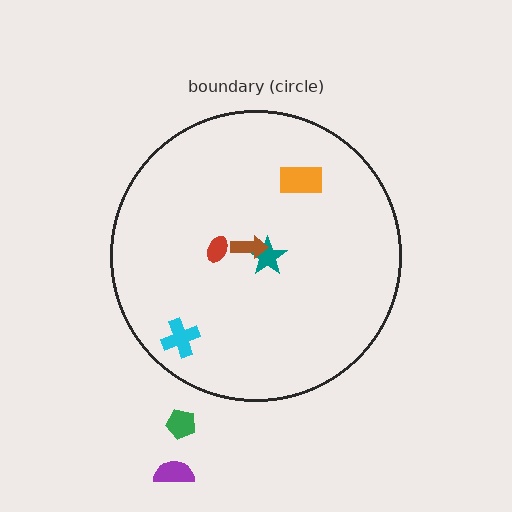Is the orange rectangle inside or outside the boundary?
Inside.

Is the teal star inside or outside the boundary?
Inside.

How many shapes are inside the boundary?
5 inside, 2 outside.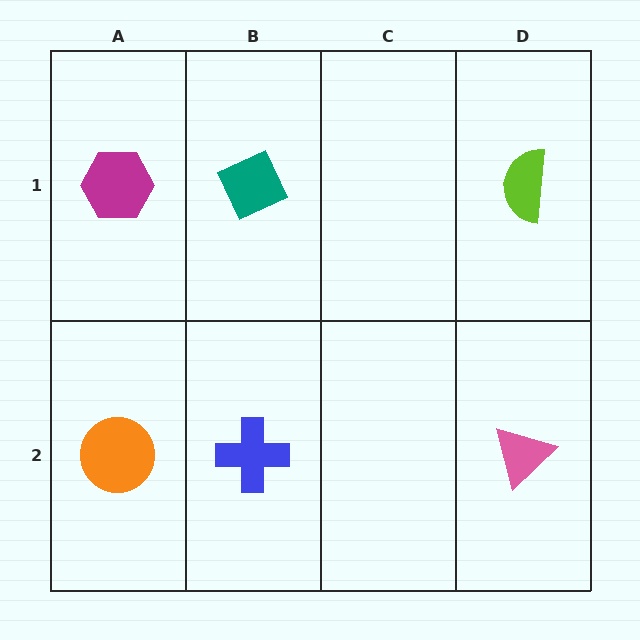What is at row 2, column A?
An orange circle.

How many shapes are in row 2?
3 shapes.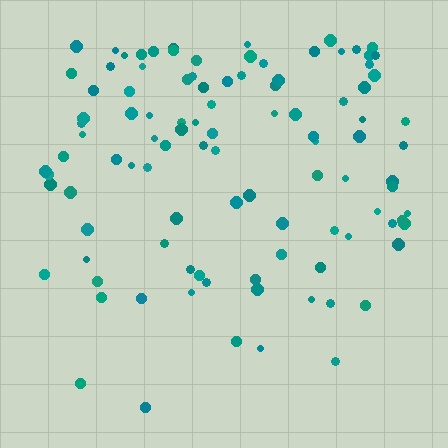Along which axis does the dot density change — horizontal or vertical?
Vertical.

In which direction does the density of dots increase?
From bottom to top, with the top side densest.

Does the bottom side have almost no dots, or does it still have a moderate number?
Still a moderate number, just noticeably fewer than the top.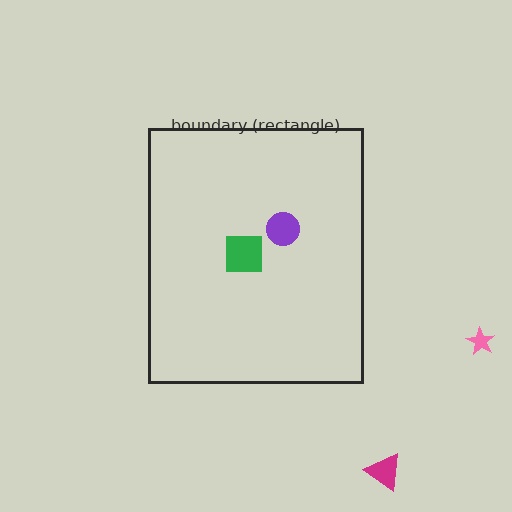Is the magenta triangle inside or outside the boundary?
Outside.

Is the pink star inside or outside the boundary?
Outside.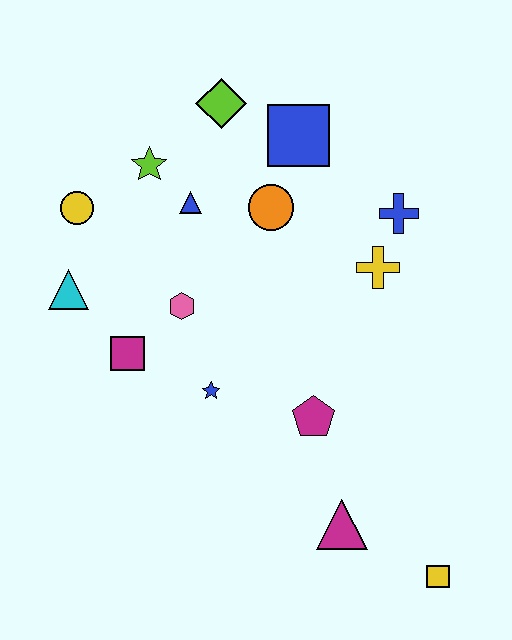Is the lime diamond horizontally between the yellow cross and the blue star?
Yes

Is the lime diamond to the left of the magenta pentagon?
Yes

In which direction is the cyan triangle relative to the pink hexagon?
The cyan triangle is to the left of the pink hexagon.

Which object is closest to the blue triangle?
The lime star is closest to the blue triangle.